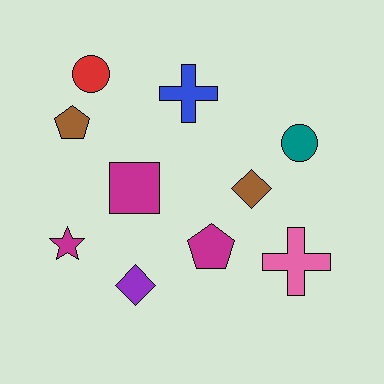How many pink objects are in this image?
There is 1 pink object.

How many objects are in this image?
There are 10 objects.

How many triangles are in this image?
There are no triangles.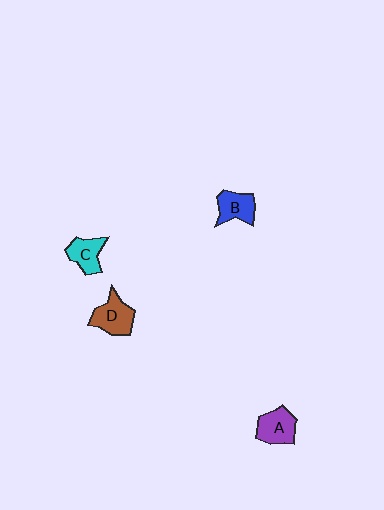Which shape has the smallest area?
Shape C (cyan).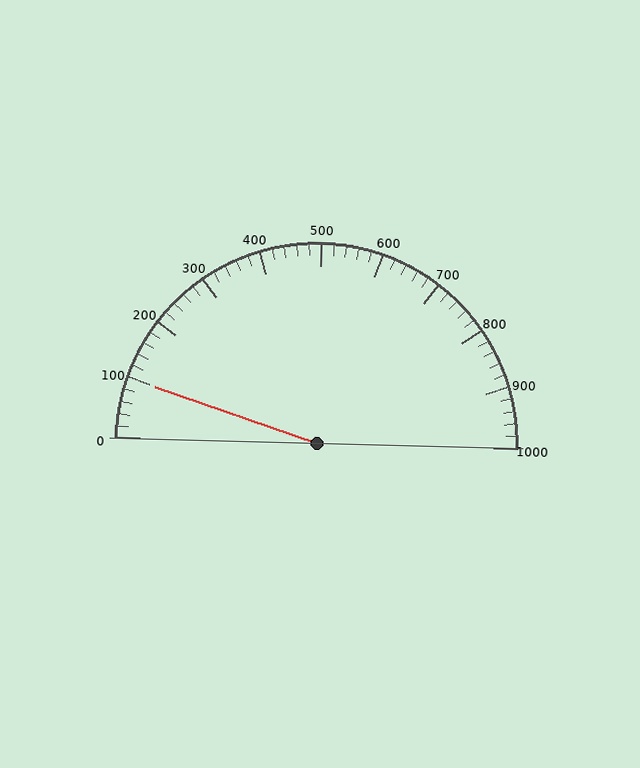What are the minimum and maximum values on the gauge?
The gauge ranges from 0 to 1000.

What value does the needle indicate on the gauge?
The needle indicates approximately 100.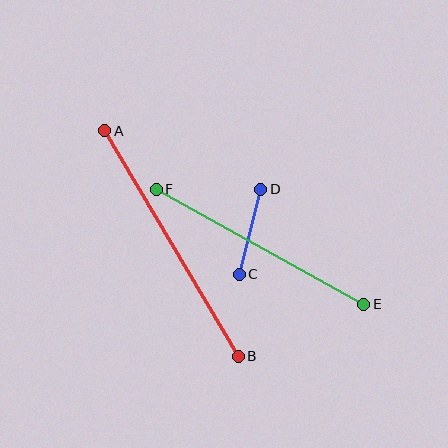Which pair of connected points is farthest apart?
Points A and B are farthest apart.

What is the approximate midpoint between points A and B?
The midpoint is at approximately (171, 244) pixels.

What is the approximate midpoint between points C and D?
The midpoint is at approximately (250, 232) pixels.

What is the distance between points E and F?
The distance is approximately 237 pixels.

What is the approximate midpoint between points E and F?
The midpoint is at approximately (260, 247) pixels.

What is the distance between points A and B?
The distance is approximately 262 pixels.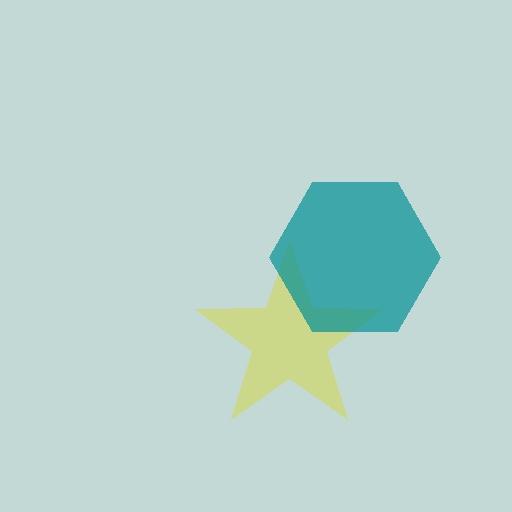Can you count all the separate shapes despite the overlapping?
Yes, there are 2 separate shapes.